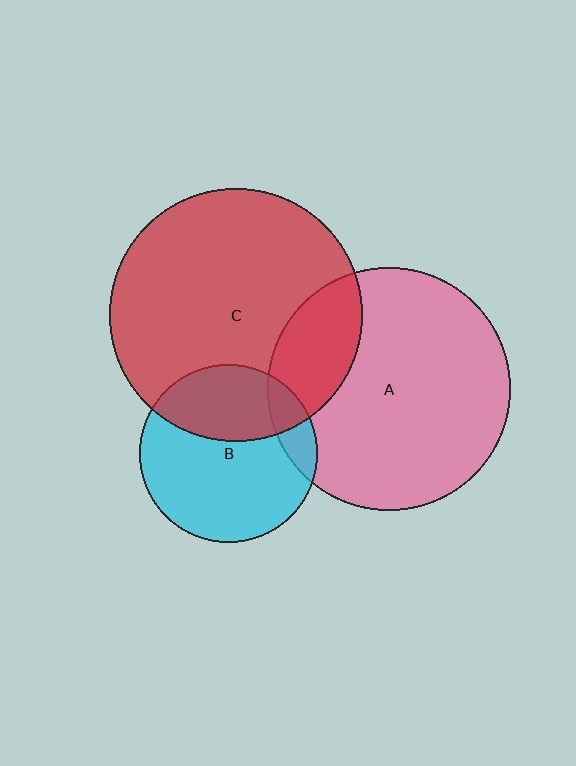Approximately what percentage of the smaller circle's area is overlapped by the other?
Approximately 10%.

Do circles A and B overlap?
Yes.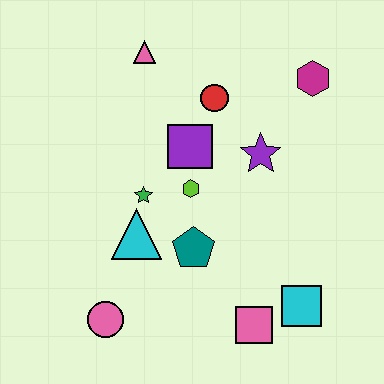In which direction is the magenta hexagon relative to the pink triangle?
The magenta hexagon is to the right of the pink triangle.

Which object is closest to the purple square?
The lime hexagon is closest to the purple square.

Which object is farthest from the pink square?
The pink triangle is farthest from the pink square.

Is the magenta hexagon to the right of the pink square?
Yes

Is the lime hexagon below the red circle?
Yes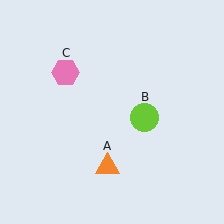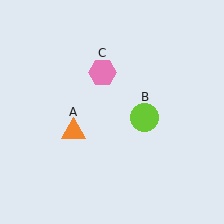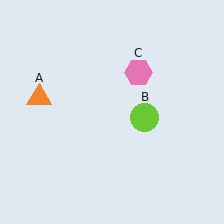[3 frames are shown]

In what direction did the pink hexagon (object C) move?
The pink hexagon (object C) moved right.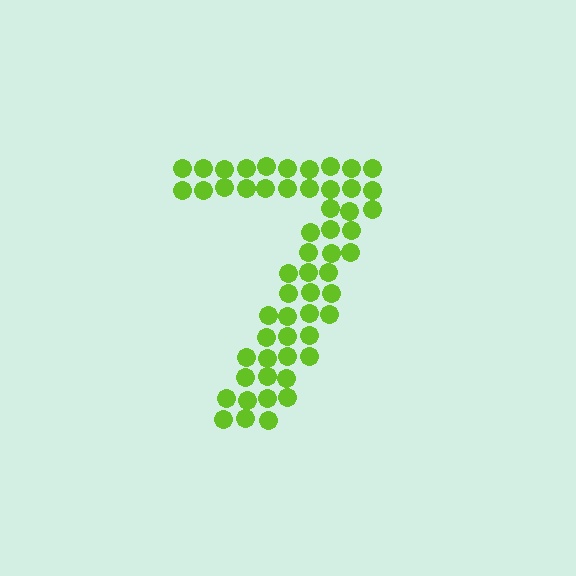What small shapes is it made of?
It is made of small circles.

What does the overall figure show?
The overall figure shows the digit 7.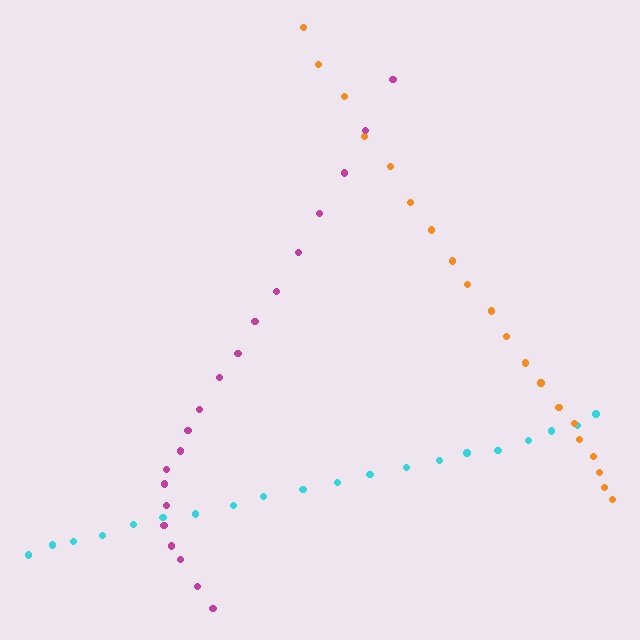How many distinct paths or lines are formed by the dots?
There are 3 distinct paths.